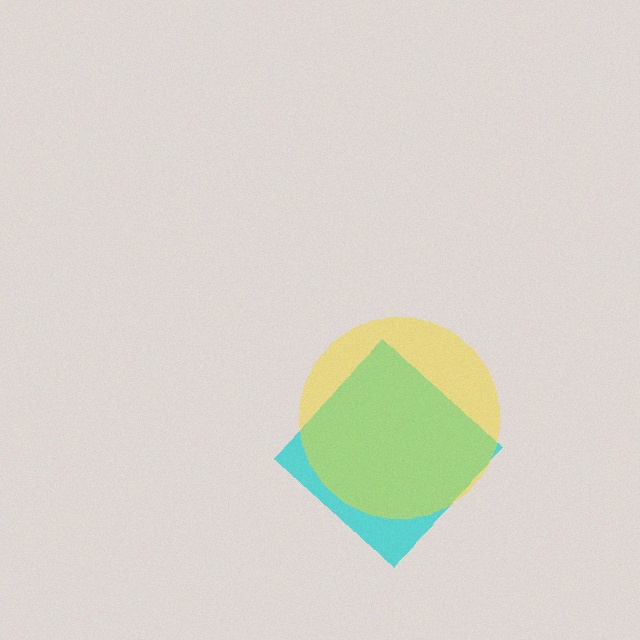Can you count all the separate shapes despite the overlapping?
Yes, there are 2 separate shapes.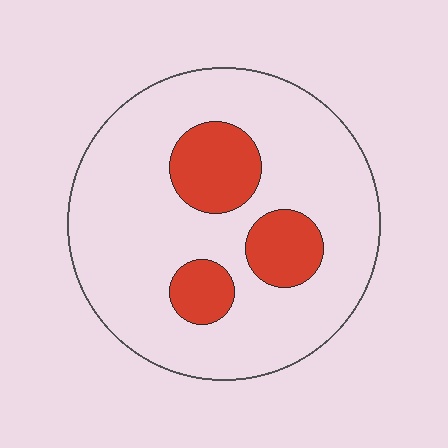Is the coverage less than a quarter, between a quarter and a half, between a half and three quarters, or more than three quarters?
Less than a quarter.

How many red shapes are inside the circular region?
3.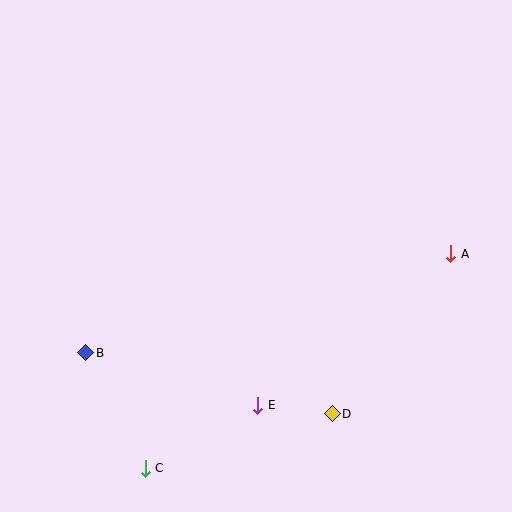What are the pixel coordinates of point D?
Point D is at (332, 414).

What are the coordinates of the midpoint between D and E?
The midpoint between D and E is at (295, 410).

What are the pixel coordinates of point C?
Point C is at (145, 468).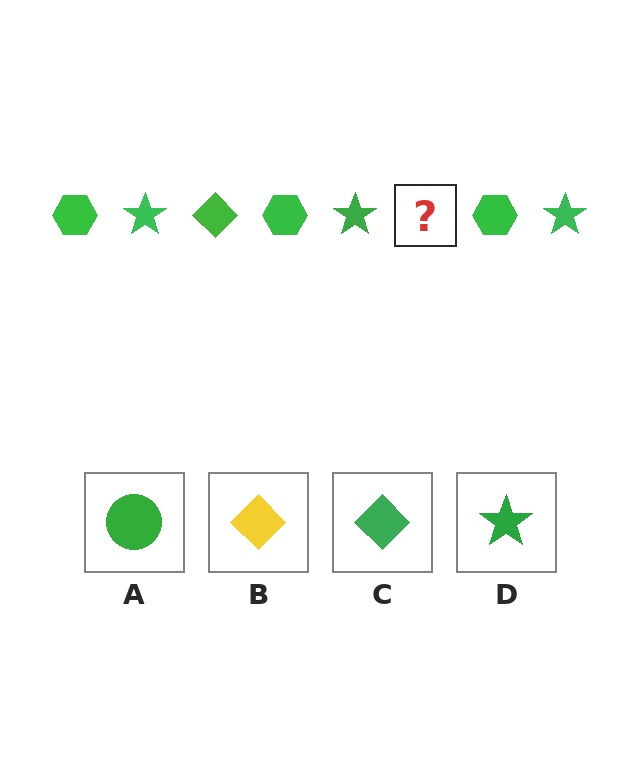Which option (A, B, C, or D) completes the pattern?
C.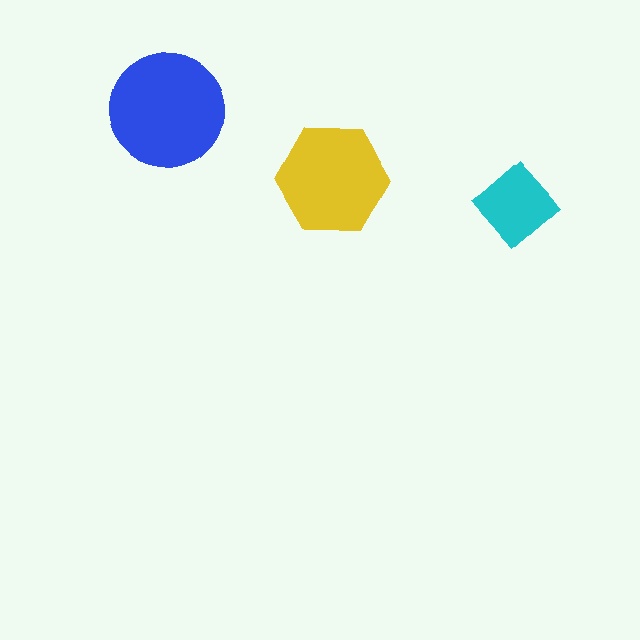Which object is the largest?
The blue circle.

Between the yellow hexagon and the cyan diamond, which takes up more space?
The yellow hexagon.